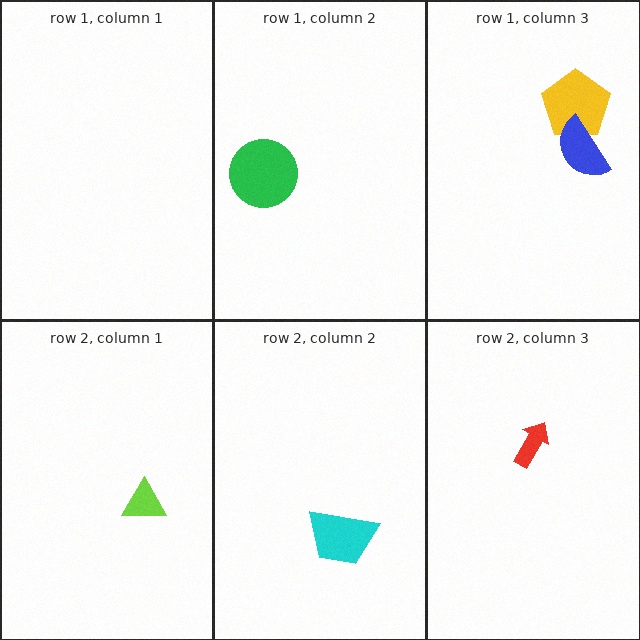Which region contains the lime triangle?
The row 2, column 1 region.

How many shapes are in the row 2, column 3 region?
1.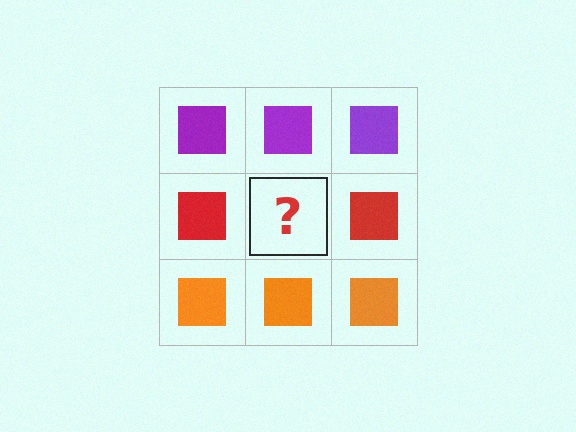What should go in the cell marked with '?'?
The missing cell should contain a red square.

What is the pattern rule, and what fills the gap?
The rule is that each row has a consistent color. The gap should be filled with a red square.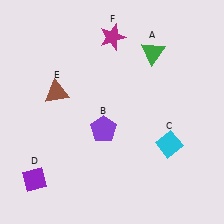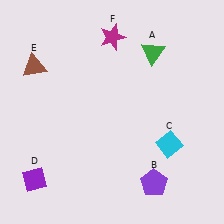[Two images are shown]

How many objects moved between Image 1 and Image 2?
2 objects moved between the two images.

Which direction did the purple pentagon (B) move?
The purple pentagon (B) moved down.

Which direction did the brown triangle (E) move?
The brown triangle (E) moved up.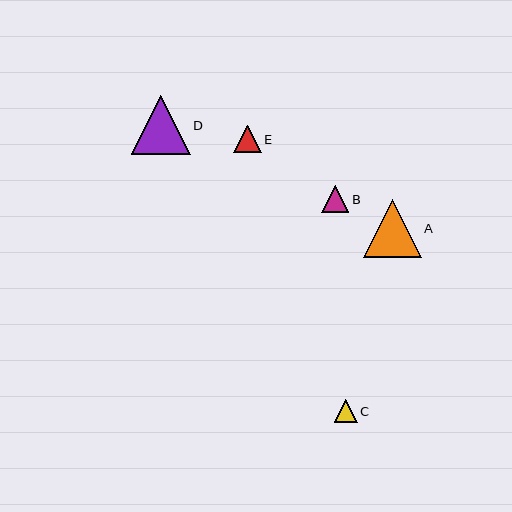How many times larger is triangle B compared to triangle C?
Triangle B is approximately 1.2 times the size of triangle C.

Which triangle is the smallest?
Triangle C is the smallest with a size of approximately 23 pixels.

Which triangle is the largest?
Triangle D is the largest with a size of approximately 59 pixels.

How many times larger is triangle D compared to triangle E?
Triangle D is approximately 2.1 times the size of triangle E.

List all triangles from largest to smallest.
From largest to smallest: D, A, E, B, C.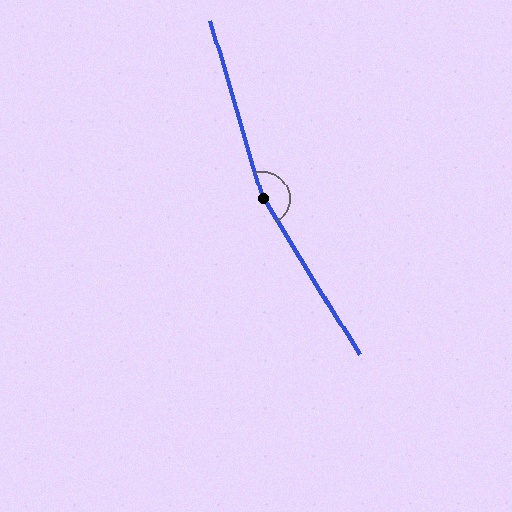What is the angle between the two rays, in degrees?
Approximately 165 degrees.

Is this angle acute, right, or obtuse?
It is obtuse.